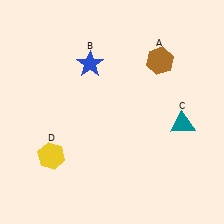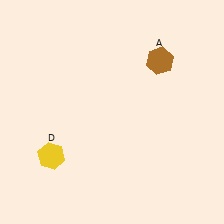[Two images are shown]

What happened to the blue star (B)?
The blue star (B) was removed in Image 2. It was in the top-left area of Image 1.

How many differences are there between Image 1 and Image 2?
There are 2 differences between the two images.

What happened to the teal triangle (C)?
The teal triangle (C) was removed in Image 2. It was in the bottom-right area of Image 1.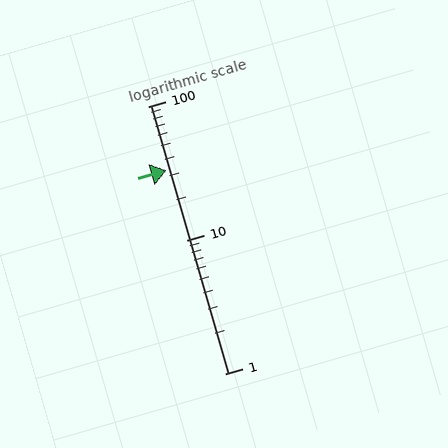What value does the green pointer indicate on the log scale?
The pointer indicates approximately 33.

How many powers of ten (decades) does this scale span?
The scale spans 2 decades, from 1 to 100.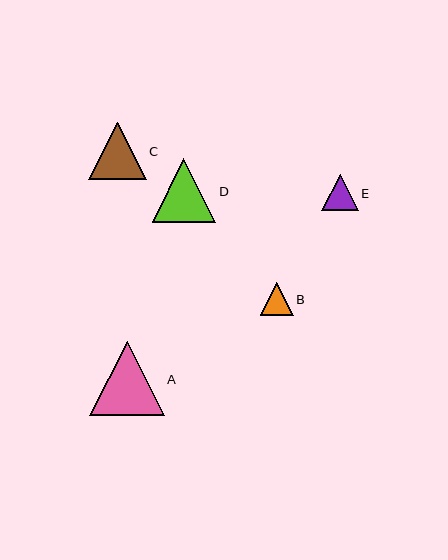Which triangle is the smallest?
Triangle B is the smallest with a size of approximately 33 pixels.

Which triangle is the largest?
Triangle A is the largest with a size of approximately 74 pixels.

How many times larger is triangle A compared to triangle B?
Triangle A is approximately 2.2 times the size of triangle B.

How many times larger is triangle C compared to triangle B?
Triangle C is approximately 1.7 times the size of triangle B.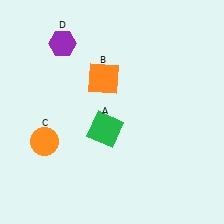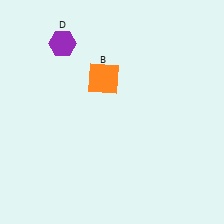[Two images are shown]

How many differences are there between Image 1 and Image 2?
There are 2 differences between the two images.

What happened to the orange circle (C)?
The orange circle (C) was removed in Image 2. It was in the bottom-left area of Image 1.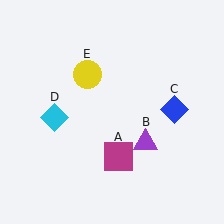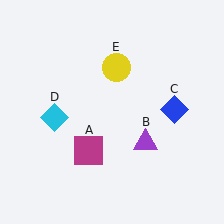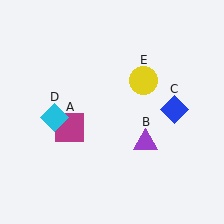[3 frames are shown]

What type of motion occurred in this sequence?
The magenta square (object A), yellow circle (object E) rotated clockwise around the center of the scene.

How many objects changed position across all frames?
2 objects changed position: magenta square (object A), yellow circle (object E).